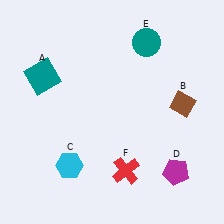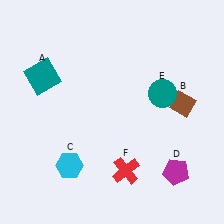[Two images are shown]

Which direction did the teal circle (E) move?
The teal circle (E) moved down.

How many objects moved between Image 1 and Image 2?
1 object moved between the two images.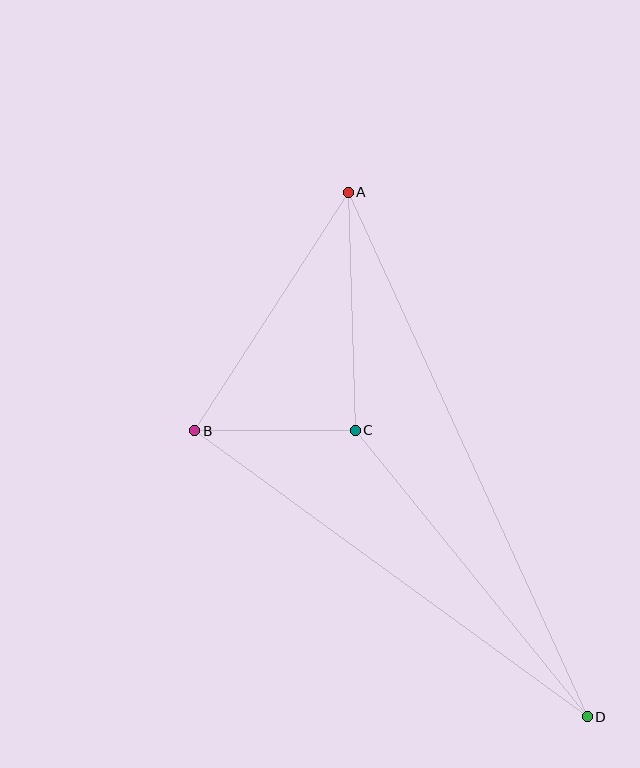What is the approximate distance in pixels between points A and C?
The distance between A and C is approximately 238 pixels.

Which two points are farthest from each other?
Points A and D are farthest from each other.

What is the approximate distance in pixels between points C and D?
The distance between C and D is approximately 369 pixels.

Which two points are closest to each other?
Points B and C are closest to each other.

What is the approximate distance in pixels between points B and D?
The distance between B and D is approximately 486 pixels.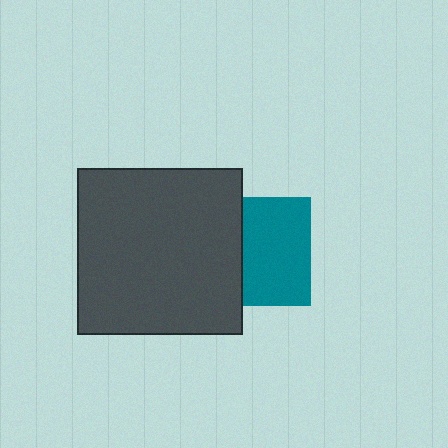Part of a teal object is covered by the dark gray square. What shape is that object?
It is a square.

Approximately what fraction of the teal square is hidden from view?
Roughly 38% of the teal square is hidden behind the dark gray square.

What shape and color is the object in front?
The object in front is a dark gray square.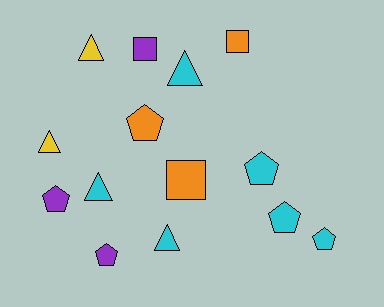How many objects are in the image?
There are 14 objects.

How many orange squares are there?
There are 2 orange squares.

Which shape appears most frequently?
Pentagon, with 6 objects.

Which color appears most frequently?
Cyan, with 6 objects.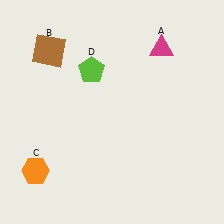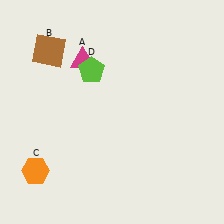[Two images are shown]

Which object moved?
The magenta triangle (A) moved left.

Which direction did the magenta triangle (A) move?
The magenta triangle (A) moved left.